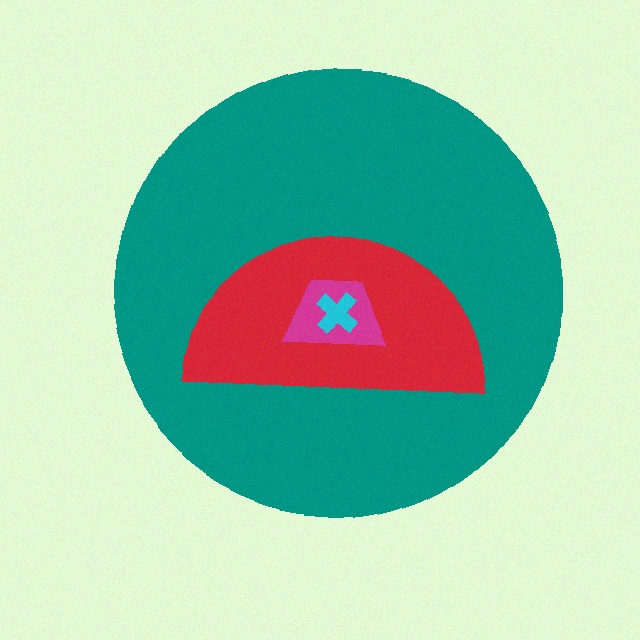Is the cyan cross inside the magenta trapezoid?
Yes.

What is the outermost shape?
The teal circle.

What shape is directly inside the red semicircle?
The magenta trapezoid.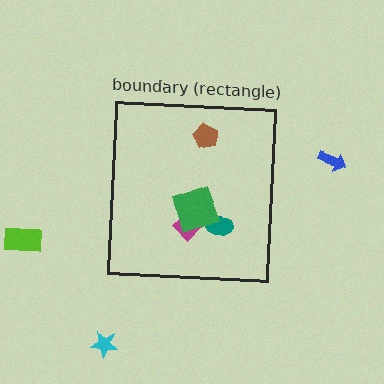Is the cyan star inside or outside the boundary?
Outside.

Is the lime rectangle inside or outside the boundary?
Outside.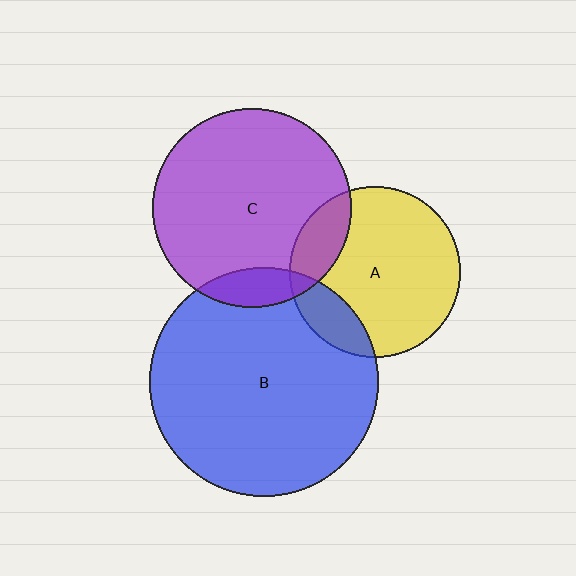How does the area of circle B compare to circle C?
Approximately 1.3 times.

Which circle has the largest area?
Circle B (blue).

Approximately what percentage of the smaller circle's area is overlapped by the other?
Approximately 10%.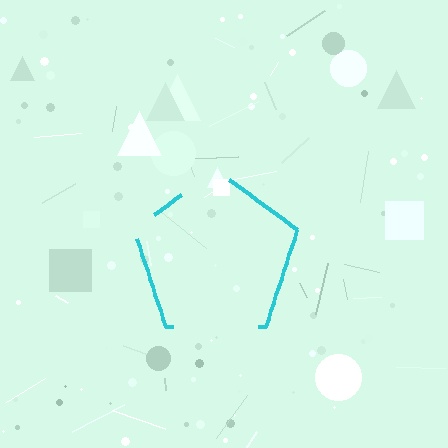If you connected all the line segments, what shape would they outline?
They would outline a pentagon.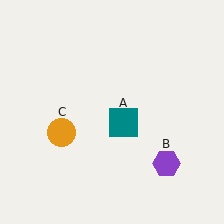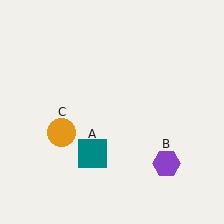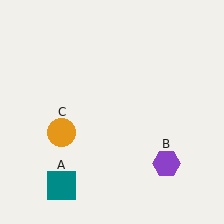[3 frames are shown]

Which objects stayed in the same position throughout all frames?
Purple hexagon (object B) and orange circle (object C) remained stationary.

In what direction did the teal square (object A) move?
The teal square (object A) moved down and to the left.